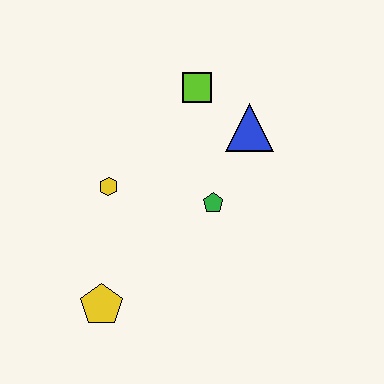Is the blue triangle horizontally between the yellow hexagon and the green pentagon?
No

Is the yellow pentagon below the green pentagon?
Yes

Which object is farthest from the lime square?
The yellow pentagon is farthest from the lime square.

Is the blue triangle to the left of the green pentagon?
No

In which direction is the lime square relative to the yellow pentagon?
The lime square is above the yellow pentagon.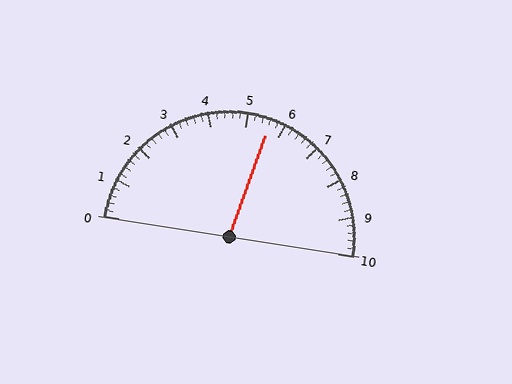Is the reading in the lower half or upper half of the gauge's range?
The reading is in the upper half of the range (0 to 10).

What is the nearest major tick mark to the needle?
The nearest major tick mark is 6.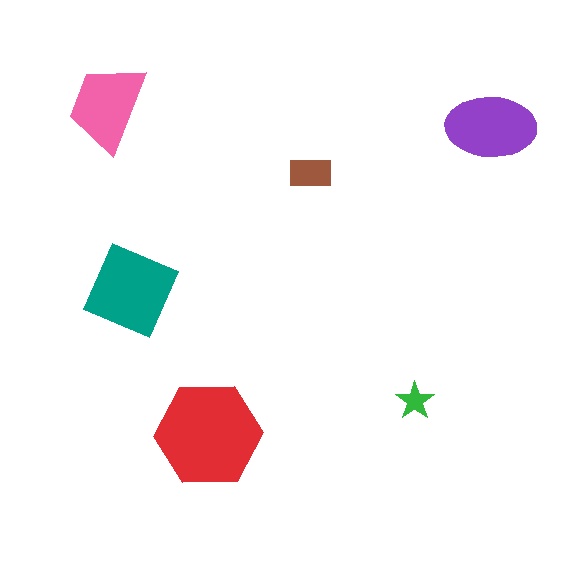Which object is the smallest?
The green star.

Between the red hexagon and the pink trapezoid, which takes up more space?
The red hexagon.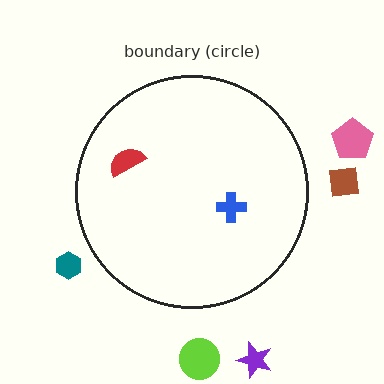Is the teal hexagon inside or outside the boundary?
Outside.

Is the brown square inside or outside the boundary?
Outside.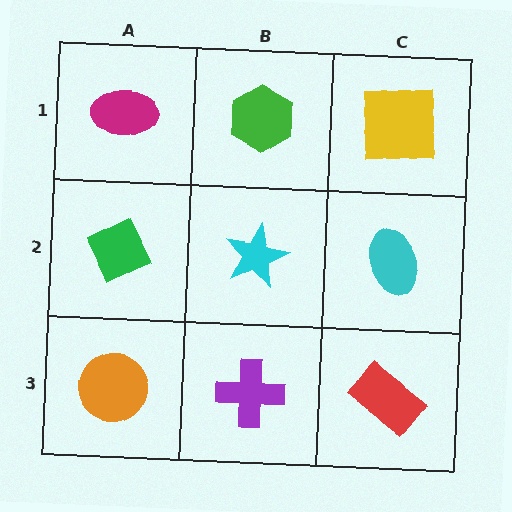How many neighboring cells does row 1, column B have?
3.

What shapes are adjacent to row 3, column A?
A green diamond (row 2, column A), a purple cross (row 3, column B).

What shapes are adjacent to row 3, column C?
A cyan ellipse (row 2, column C), a purple cross (row 3, column B).